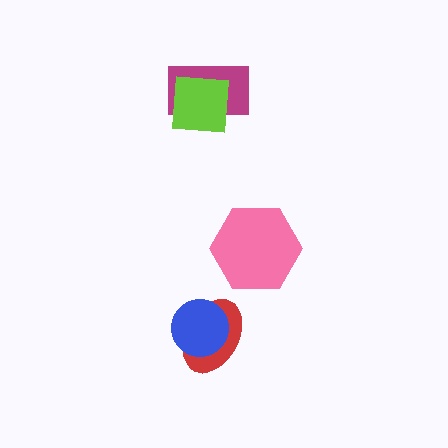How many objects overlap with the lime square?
1 object overlaps with the lime square.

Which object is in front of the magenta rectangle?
The lime square is in front of the magenta rectangle.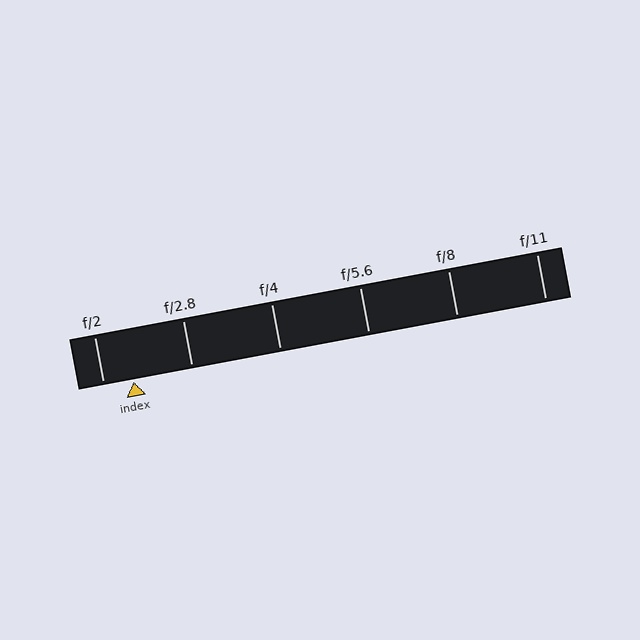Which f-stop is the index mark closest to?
The index mark is closest to f/2.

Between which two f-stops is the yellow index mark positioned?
The index mark is between f/2 and f/2.8.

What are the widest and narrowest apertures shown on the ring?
The widest aperture shown is f/2 and the narrowest is f/11.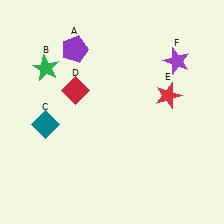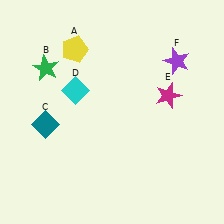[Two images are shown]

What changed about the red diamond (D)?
In Image 1, D is red. In Image 2, it changed to cyan.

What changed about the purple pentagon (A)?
In Image 1, A is purple. In Image 2, it changed to yellow.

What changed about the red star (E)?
In Image 1, E is red. In Image 2, it changed to magenta.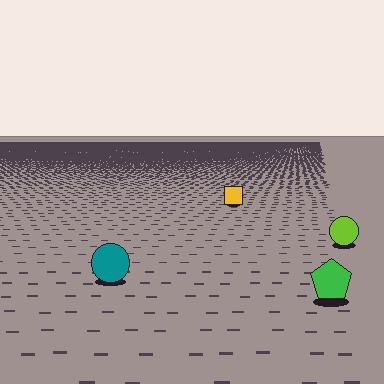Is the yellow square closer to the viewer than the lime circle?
No. The lime circle is closer — you can tell from the texture gradient: the ground texture is coarser near it.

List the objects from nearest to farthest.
From nearest to farthest: the green pentagon, the teal circle, the lime circle, the yellow square.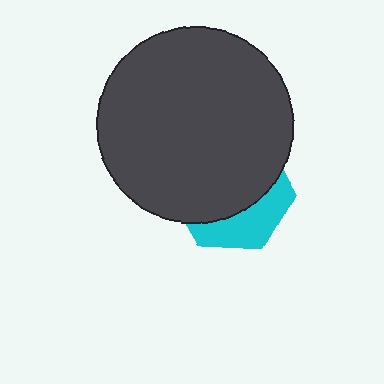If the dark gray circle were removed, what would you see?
You would see the complete cyan hexagon.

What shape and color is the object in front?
The object in front is a dark gray circle.